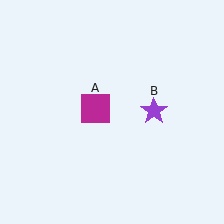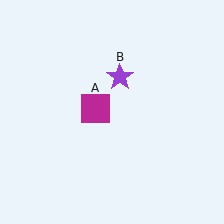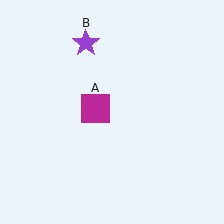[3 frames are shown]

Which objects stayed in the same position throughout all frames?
Magenta square (object A) remained stationary.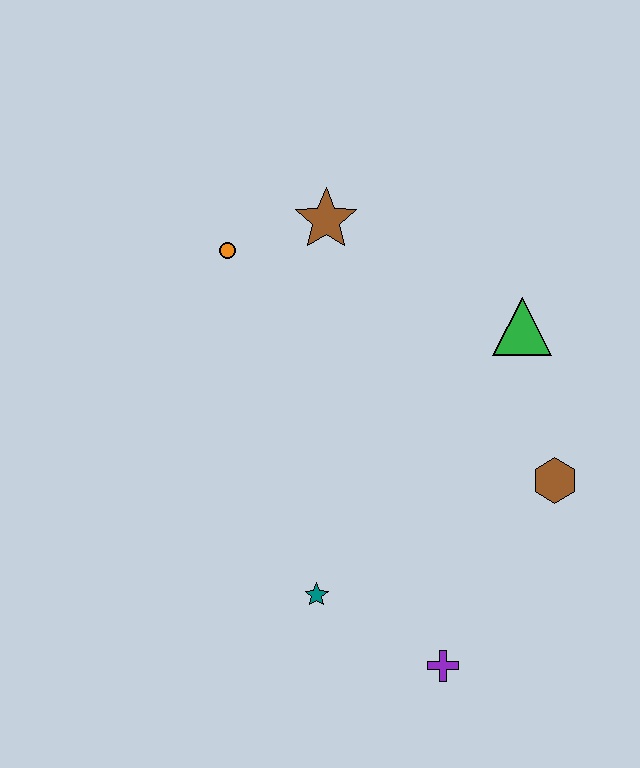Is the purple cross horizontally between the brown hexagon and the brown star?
Yes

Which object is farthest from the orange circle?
The purple cross is farthest from the orange circle.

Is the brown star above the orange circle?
Yes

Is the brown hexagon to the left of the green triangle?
No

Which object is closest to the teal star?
The purple cross is closest to the teal star.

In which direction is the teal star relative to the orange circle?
The teal star is below the orange circle.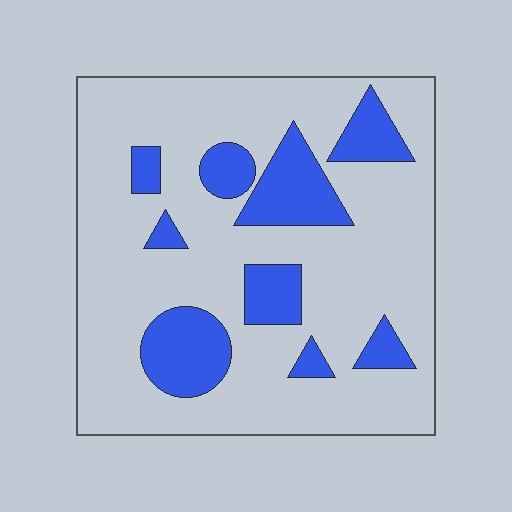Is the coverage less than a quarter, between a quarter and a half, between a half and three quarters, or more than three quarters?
Less than a quarter.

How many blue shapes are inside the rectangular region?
9.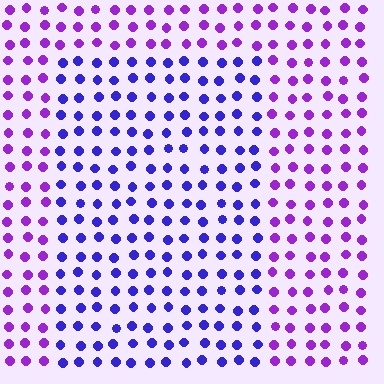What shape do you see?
I see a rectangle.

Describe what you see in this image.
The image is filled with small purple elements in a uniform arrangement. A rectangle-shaped region is visible where the elements are tinted to a slightly different hue, forming a subtle color boundary.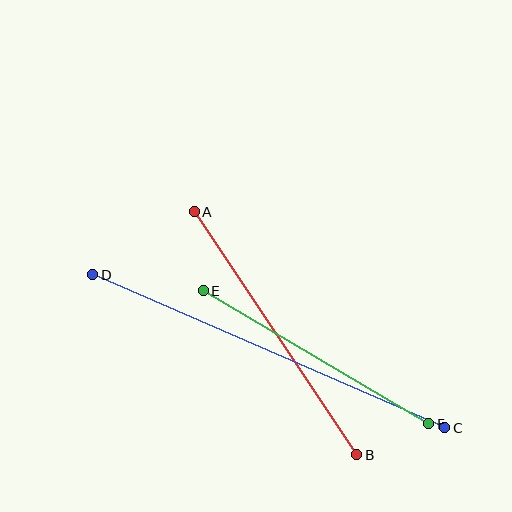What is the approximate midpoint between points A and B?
The midpoint is at approximately (276, 333) pixels.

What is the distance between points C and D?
The distance is approximately 384 pixels.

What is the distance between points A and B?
The distance is approximately 292 pixels.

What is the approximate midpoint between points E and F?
The midpoint is at approximately (316, 357) pixels.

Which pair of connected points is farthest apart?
Points C and D are farthest apart.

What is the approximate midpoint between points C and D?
The midpoint is at approximately (269, 351) pixels.